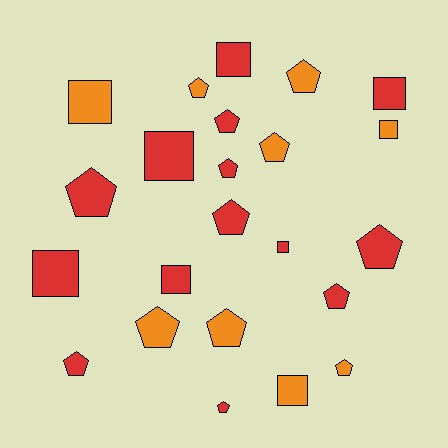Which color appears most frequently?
Red, with 14 objects.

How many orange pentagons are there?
There are 6 orange pentagons.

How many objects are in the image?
There are 23 objects.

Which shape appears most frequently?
Pentagon, with 14 objects.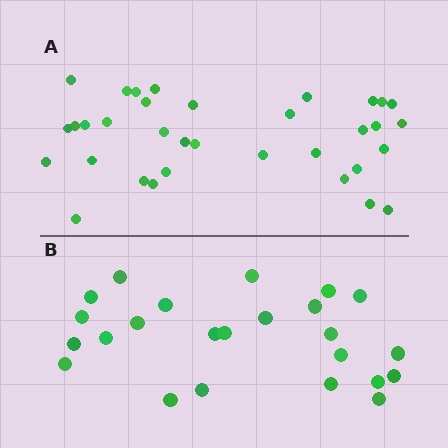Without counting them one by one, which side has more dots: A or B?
Region A (the top region) has more dots.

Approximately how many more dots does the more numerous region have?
Region A has roughly 10 or so more dots than region B.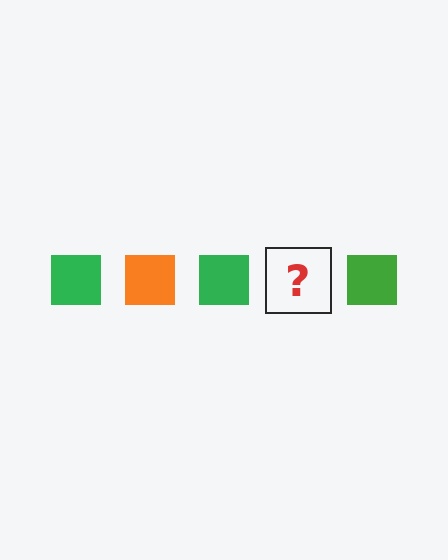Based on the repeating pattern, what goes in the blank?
The blank should be an orange square.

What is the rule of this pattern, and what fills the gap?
The rule is that the pattern cycles through green, orange squares. The gap should be filled with an orange square.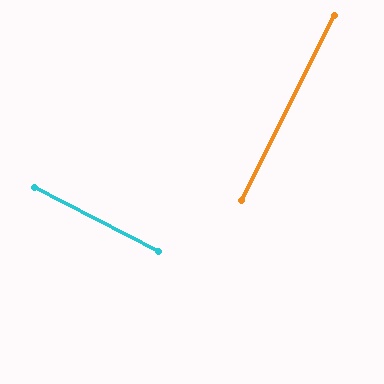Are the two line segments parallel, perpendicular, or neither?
Perpendicular — they meet at approximately 90°.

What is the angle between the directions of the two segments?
Approximately 90 degrees.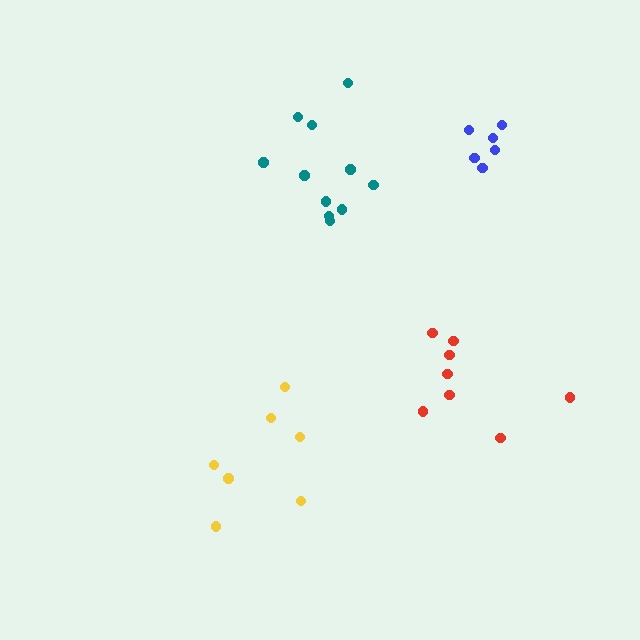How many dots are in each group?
Group 1: 8 dots, Group 2: 7 dots, Group 3: 6 dots, Group 4: 11 dots (32 total).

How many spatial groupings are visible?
There are 4 spatial groupings.